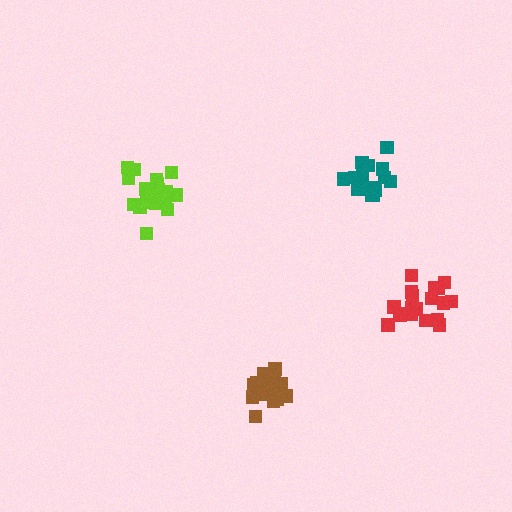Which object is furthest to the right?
The red cluster is rightmost.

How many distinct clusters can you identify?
There are 4 distinct clusters.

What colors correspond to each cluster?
The clusters are colored: brown, lime, red, teal.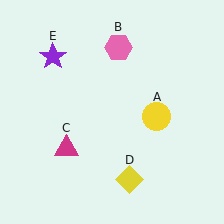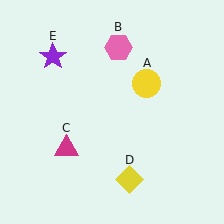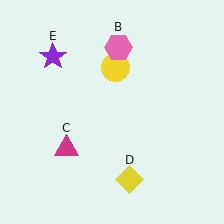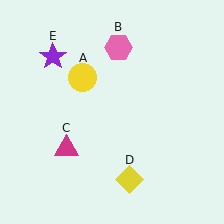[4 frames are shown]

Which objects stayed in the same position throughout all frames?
Pink hexagon (object B) and magenta triangle (object C) and yellow diamond (object D) and purple star (object E) remained stationary.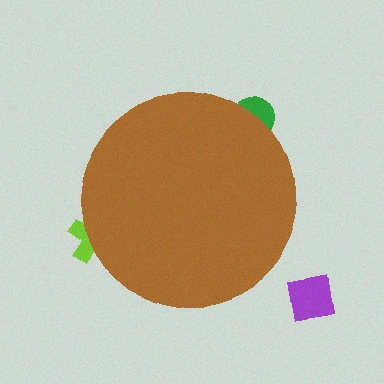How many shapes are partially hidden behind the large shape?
2 shapes are partially hidden.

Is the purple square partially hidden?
No, the purple square is fully visible.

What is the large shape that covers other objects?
A brown circle.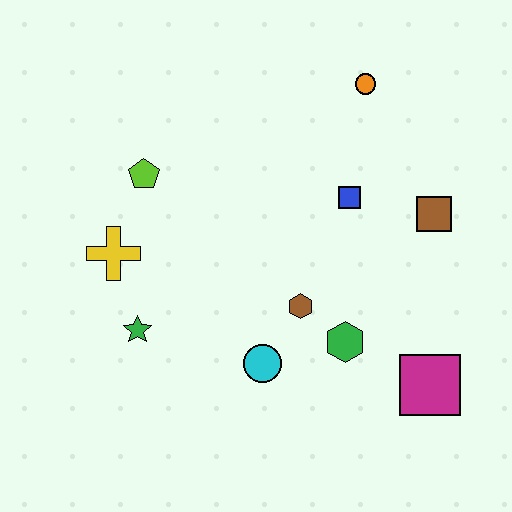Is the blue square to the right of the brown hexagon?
Yes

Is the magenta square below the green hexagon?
Yes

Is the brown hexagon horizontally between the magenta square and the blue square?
No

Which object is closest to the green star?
The yellow cross is closest to the green star.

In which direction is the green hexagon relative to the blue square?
The green hexagon is below the blue square.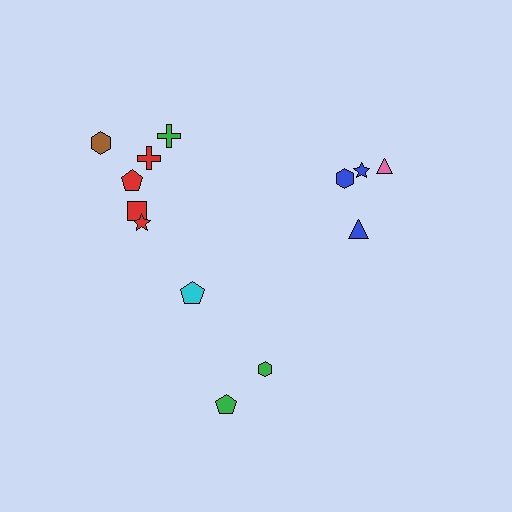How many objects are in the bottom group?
There are 3 objects.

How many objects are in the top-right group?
There are 4 objects.